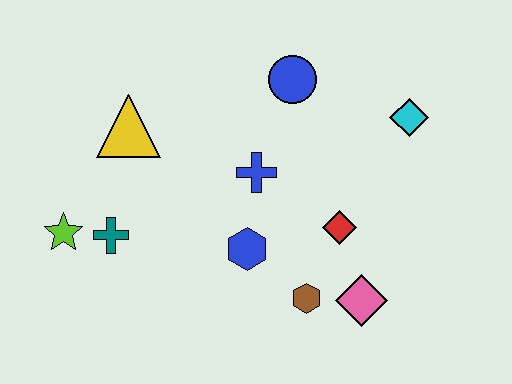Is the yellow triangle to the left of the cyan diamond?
Yes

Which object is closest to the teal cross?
The lime star is closest to the teal cross.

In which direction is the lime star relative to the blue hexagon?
The lime star is to the left of the blue hexagon.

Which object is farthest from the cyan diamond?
The lime star is farthest from the cyan diamond.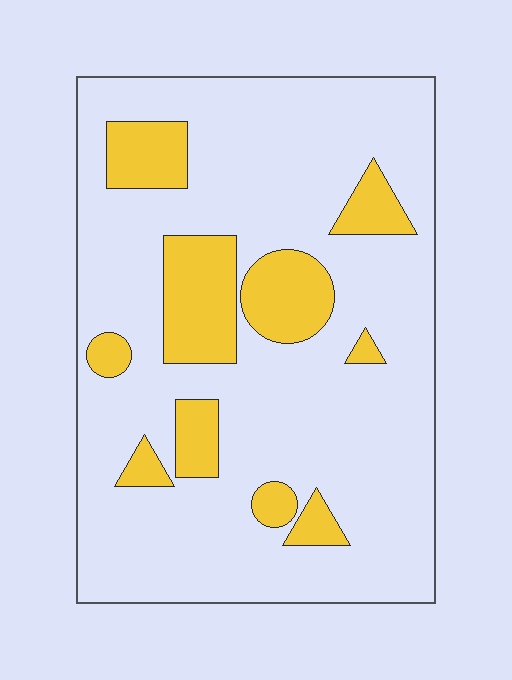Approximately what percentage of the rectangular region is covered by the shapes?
Approximately 20%.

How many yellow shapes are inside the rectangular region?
10.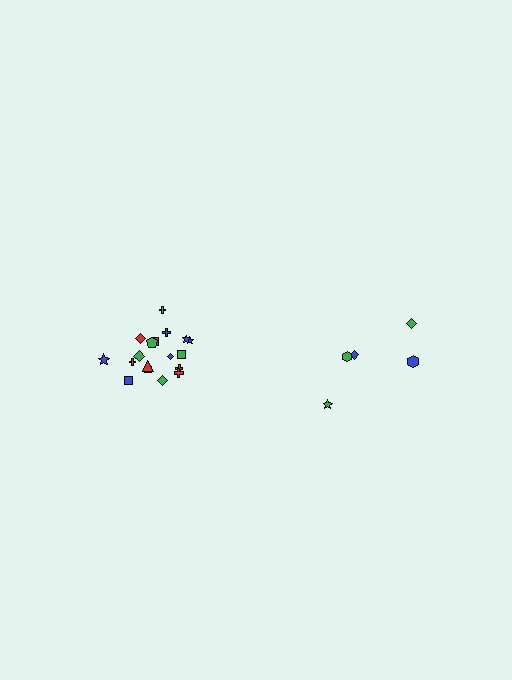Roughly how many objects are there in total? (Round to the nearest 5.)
Roughly 25 objects in total.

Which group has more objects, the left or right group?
The left group.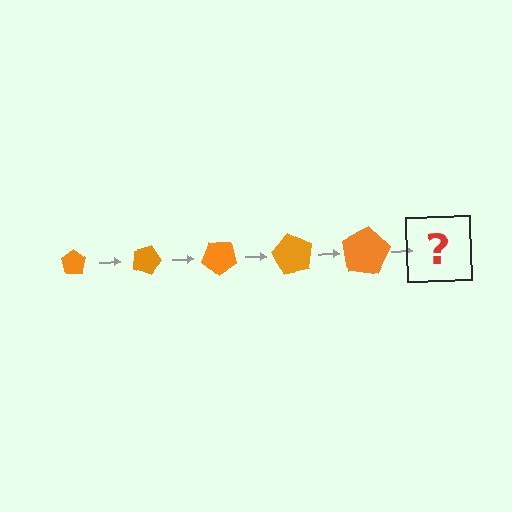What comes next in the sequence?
The next element should be a pentagon, larger than the previous one and rotated 100 degrees from the start.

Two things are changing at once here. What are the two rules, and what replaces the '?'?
The two rules are that the pentagon grows larger each step and it rotates 20 degrees each step. The '?' should be a pentagon, larger than the previous one and rotated 100 degrees from the start.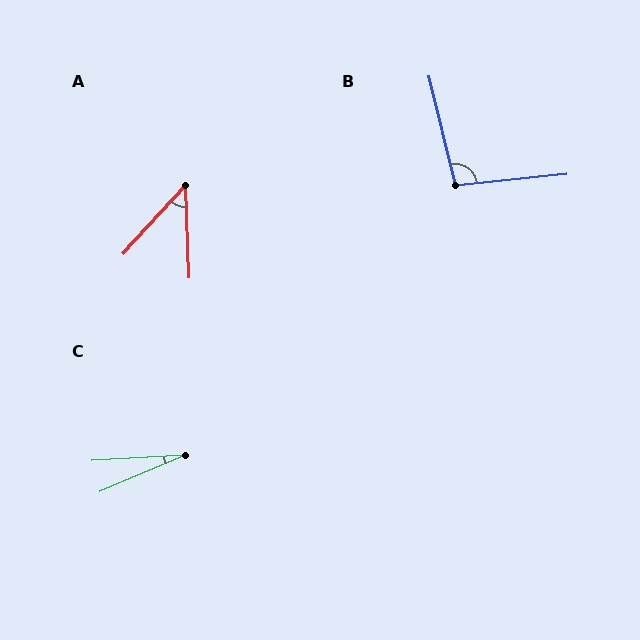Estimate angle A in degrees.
Approximately 44 degrees.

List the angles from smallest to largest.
C (20°), A (44°), B (98°).